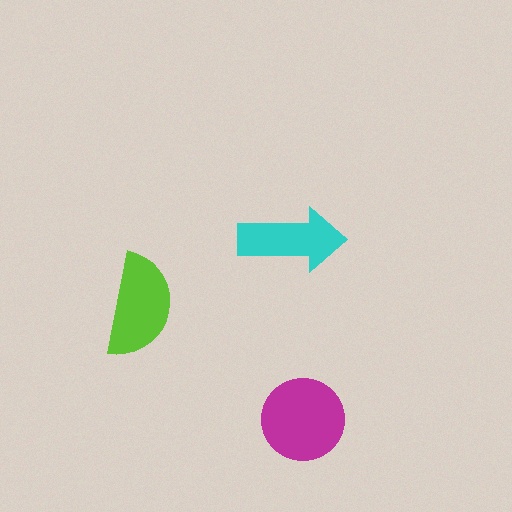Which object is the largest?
The magenta circle.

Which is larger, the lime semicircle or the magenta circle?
The magenta circle.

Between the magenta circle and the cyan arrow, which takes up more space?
The magenta circle.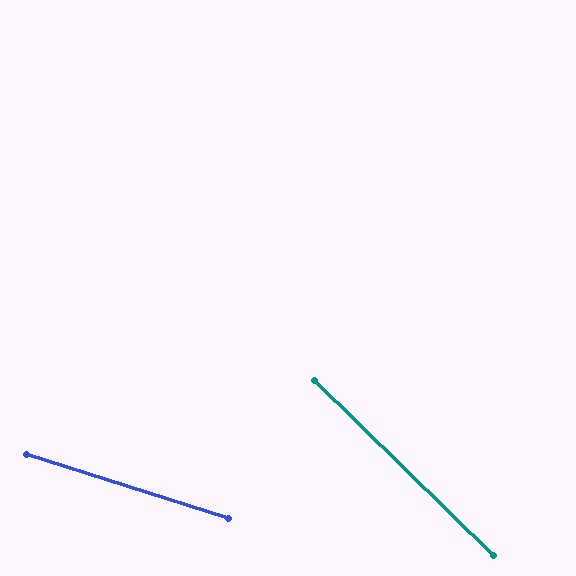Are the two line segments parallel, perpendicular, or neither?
Neither parallel nor perpendicular — they differ by about 27°.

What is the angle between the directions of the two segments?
Approximately 27 degrees.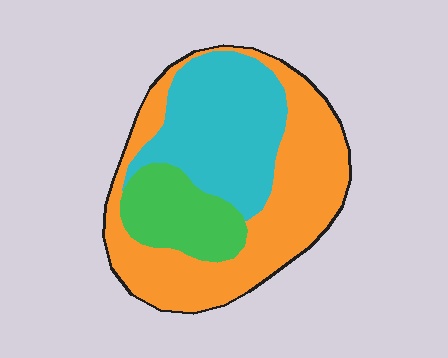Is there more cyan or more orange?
Orange.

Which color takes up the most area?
Orange, at roughly 50%.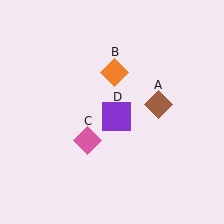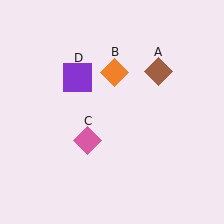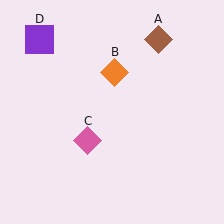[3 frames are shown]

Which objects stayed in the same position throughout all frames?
Orange diamond (object B) and pink diamond (object C) remained stationary.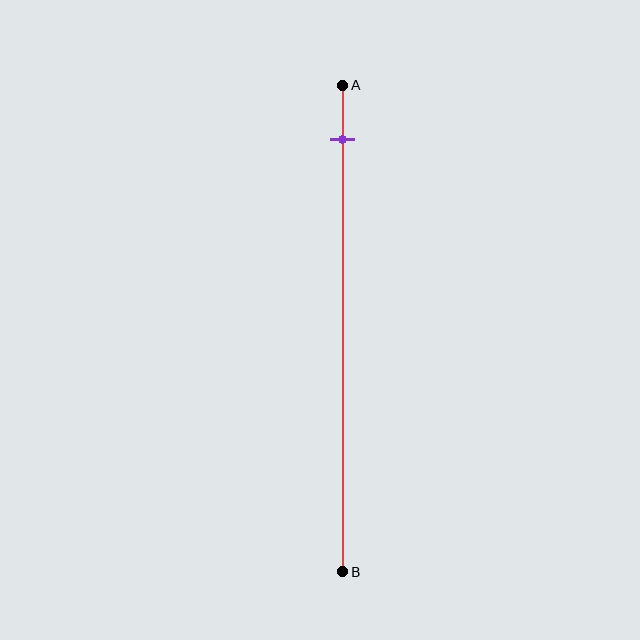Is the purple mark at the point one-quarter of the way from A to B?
No, the mark is at about 10% from A, not at the 25% one-quarter point.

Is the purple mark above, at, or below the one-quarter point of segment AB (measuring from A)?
The purple mark is above the one-quarter point of segment AB.